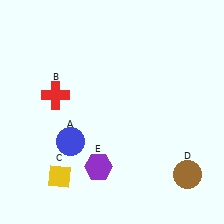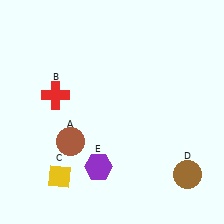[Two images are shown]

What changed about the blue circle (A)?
In Image 1, A is blue. In Image 2, it changed to brown.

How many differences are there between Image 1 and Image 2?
There is 1 difference between the two images.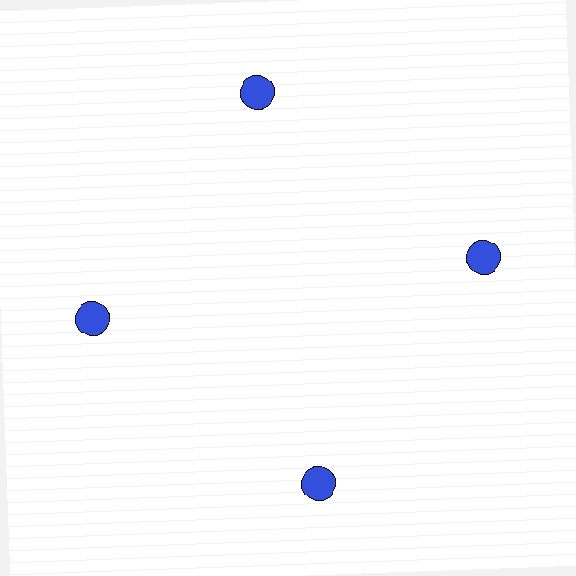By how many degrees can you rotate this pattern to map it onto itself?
The pattern maps onto itself every 90 degrees of rotation.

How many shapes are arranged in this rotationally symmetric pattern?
There are 4 shapes, arranged in 4 groups of 1.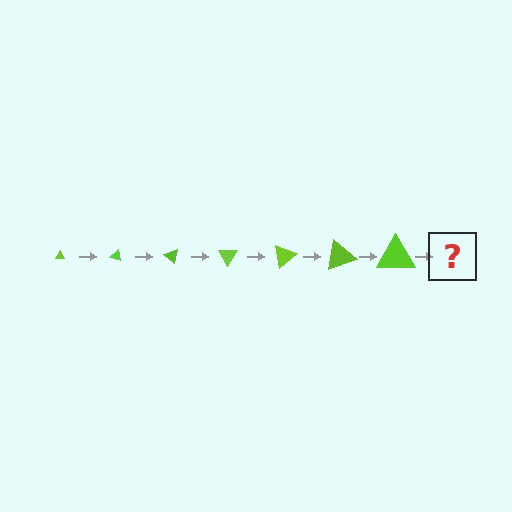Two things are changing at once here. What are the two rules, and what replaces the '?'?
The two rules are that the triangle grows larger each step and it rotates 20 degrees each step. The '?' should be a triangle, larger than the previous one and rotated 140 degrees from the start.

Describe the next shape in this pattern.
It should be a triangle, larger than the previous one and rotated 140 degrees from the start.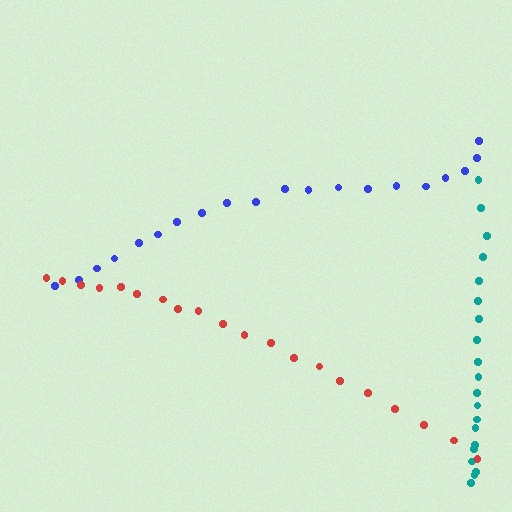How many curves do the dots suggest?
There are 3 distinct paths.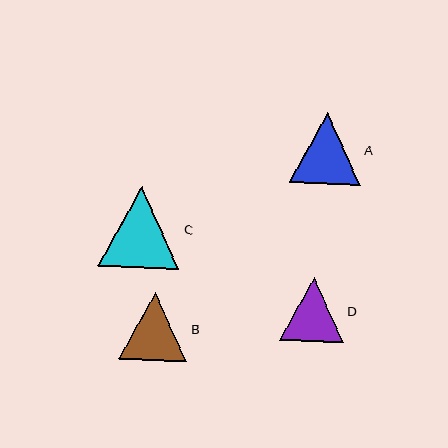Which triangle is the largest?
Triangle C is the largest with a size of approximately 81 pixels.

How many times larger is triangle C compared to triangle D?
Triangle C is approximately 1.3 times the size of triangle D.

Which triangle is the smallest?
Triangle D is the smallest with a size of approximately 64 pixels.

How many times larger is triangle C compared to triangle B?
Triangle C is approximately 1.2 times the size of triangle B.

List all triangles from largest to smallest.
From largest to smallest: C, A, B, D.